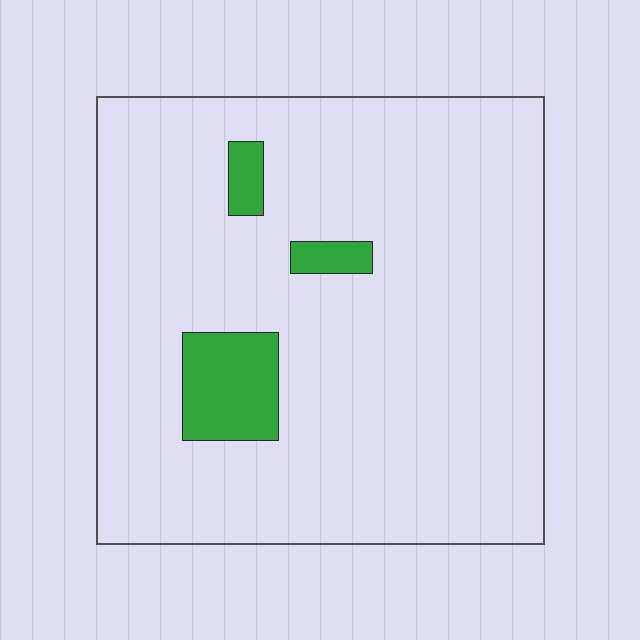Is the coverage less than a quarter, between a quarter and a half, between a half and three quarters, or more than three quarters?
Less than a quarter.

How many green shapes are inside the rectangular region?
3.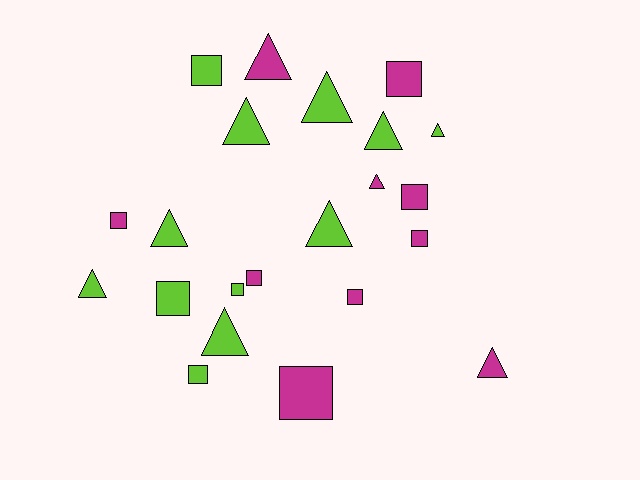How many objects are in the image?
There are 22 objects.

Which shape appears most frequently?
Triangle, with 11 objects.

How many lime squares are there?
There are 4 lime squares.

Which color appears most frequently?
Lime, with 12 objects.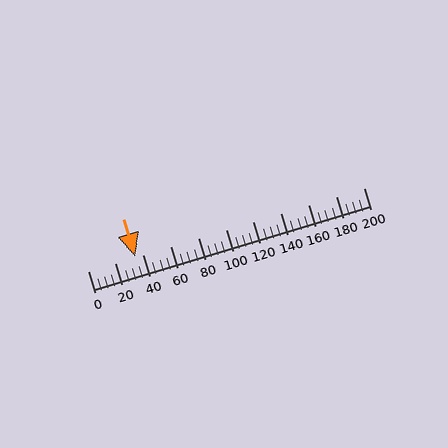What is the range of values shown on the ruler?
The ruler shows values from 0 to 200.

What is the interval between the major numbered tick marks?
The major tick marks are spaced 20 units apart.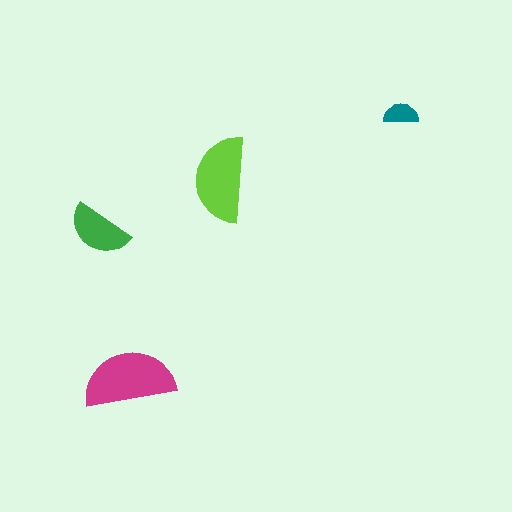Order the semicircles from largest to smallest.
the magenta one, the lime one, the green one, the teal one.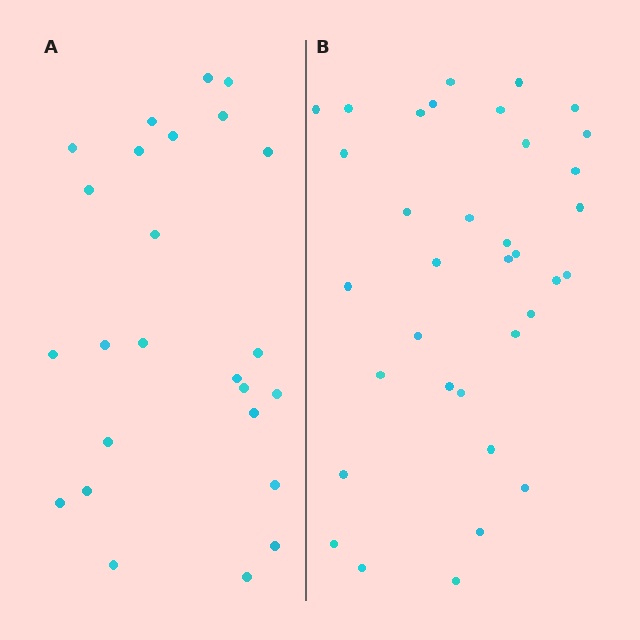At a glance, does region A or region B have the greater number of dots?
Region B (the right region) has more dots.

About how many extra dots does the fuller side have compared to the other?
Region B has roughly 10 or so more dots than region A.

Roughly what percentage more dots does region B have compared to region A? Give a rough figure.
About 40% more.